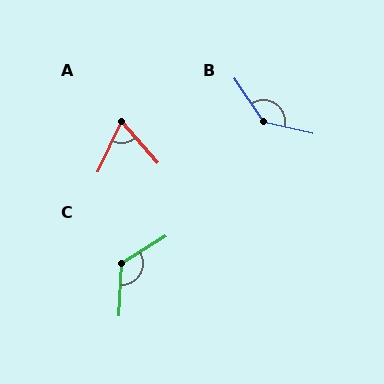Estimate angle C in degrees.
Approximately 125 degrees.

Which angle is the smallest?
A, at approximately 66 degrees.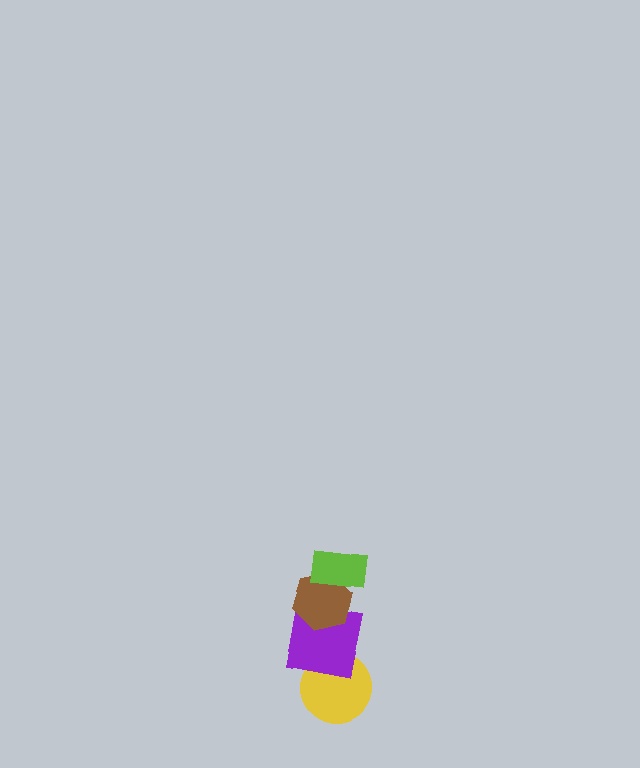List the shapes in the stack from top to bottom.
From top to bottom: the lime rectangle, the brown hexagon, the purple square, the yellow circle.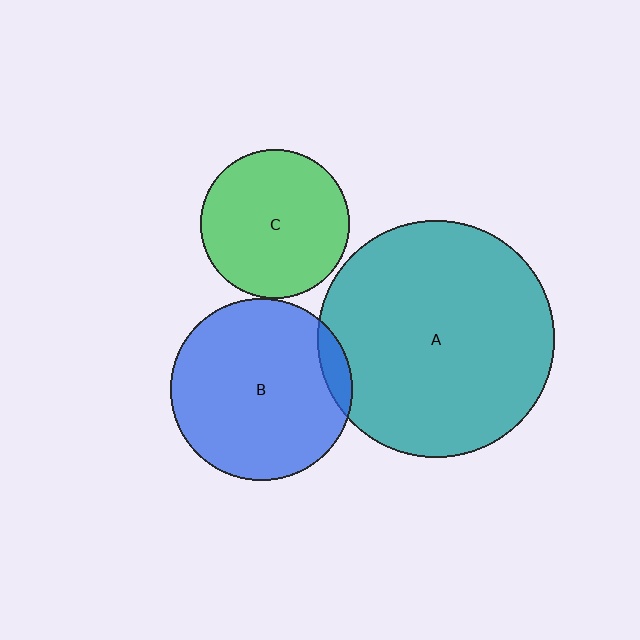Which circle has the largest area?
Circle A (teal).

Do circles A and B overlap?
Yes.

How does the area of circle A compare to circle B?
Approximately 1.7 times.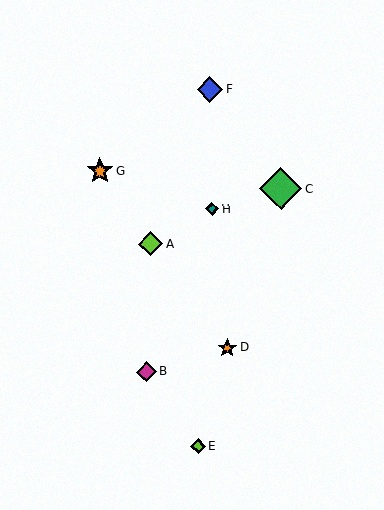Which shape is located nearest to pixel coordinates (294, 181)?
The green diamond (labeled C) at (281, 189) is nearest to that location.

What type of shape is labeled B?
Shape B is a magenta diamond.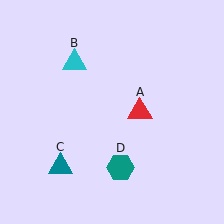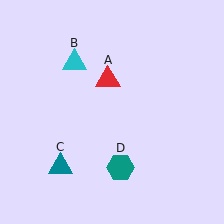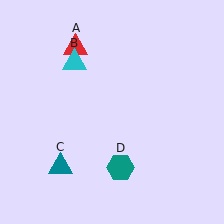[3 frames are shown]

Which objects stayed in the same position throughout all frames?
Cyan triangle (object B) and teal triangle (object C) and teal hexagon (object D) remained stationary.